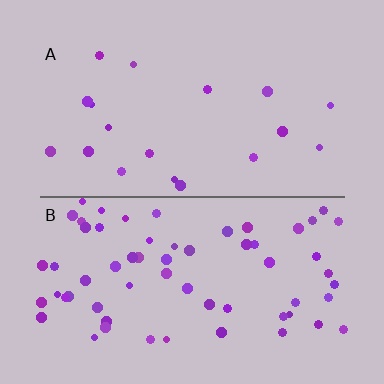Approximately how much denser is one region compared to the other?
Approximately 3.4× — region B over region A.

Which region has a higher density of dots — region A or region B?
B (the bottom).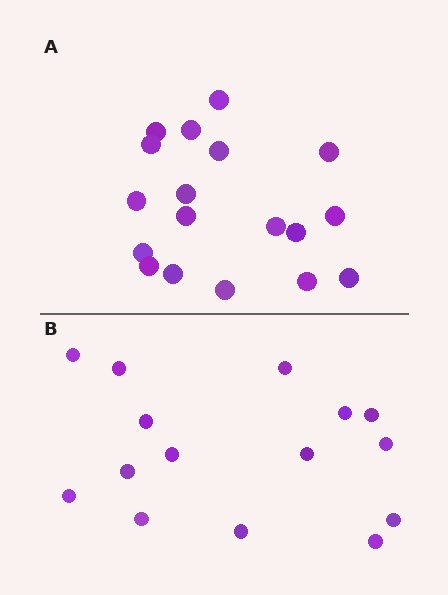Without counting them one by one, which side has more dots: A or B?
Region A (the top region) has more dots.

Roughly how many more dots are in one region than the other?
Region A has just a few more — roughly 2 or 3 more dots than region B.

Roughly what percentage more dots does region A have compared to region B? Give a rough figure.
About 20% more.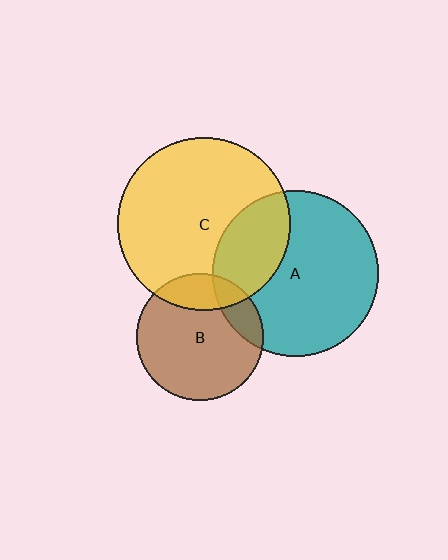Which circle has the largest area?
Circle C (yellow).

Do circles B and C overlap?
Yes.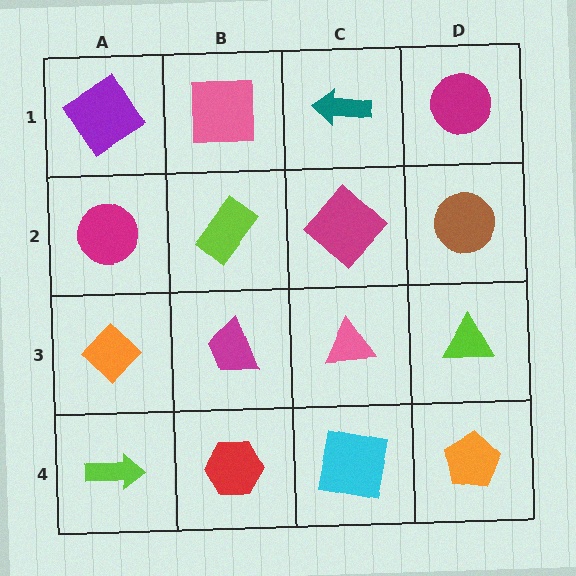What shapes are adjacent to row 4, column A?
An orange diamond (row 3, column A), a red hexagon (row 4, column B).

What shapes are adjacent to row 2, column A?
A purple diamond (row 1, column A), an orange diamond (row 3, column A), a lime rectangle (row 2, column B).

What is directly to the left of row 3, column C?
A magenta trapezoid.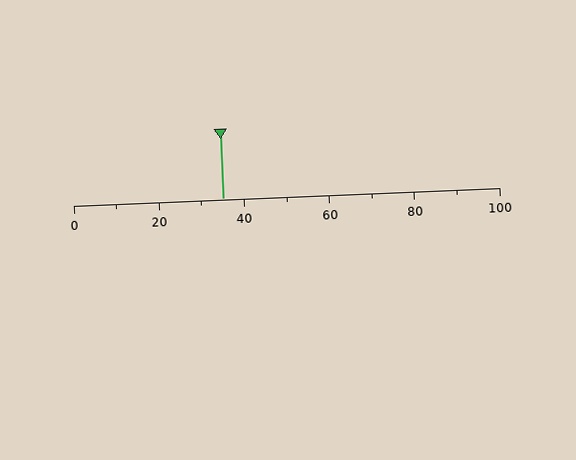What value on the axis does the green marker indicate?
The marker indicates approximately 35.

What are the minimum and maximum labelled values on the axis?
The axis runs from 0 to 100.